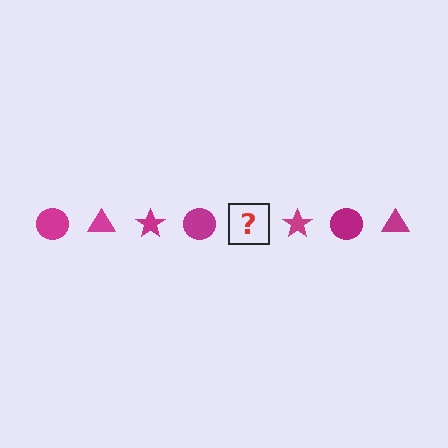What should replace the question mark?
The question mark should be replaced with a magenta triangle.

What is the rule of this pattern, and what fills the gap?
The rule is that the pattern cycles through circle, triangle, star shapes in magenta. The gap should be filled with a magenta triangle.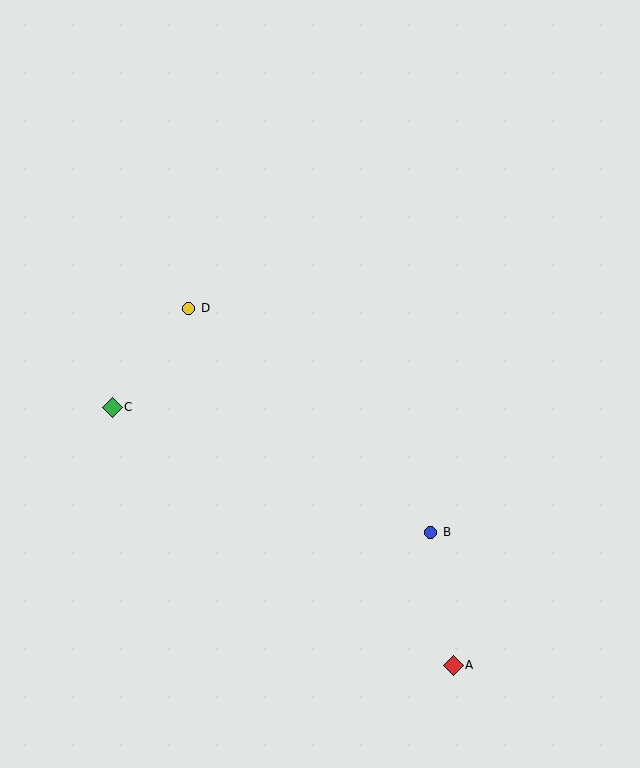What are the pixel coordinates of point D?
Point D is at (189, 308).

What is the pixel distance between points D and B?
The distance between D and B is 329 pixels.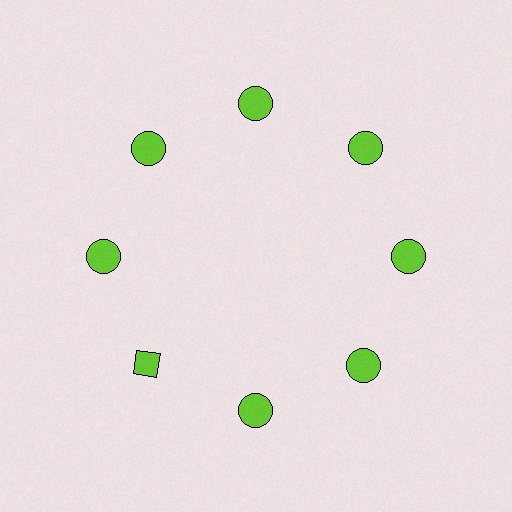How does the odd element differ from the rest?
It has a different shape: diamond instead of circle.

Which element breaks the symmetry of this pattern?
The lime diamond at roughly the 8 o'clock position breaks the symmetry. All other shapes are lime circles.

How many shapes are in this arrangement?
There are 8 shapes arranged in a ring pattern.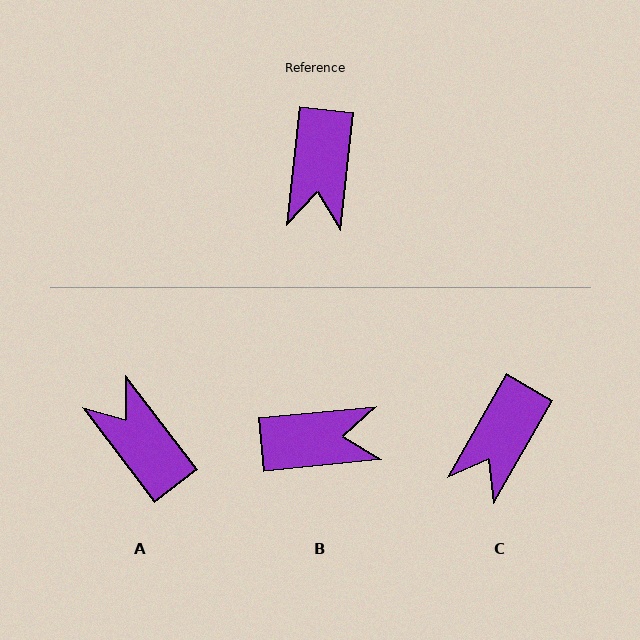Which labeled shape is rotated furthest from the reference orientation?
A, about 136 degrees away.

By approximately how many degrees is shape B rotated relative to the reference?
Approximately 102 degrees counter-clockwise.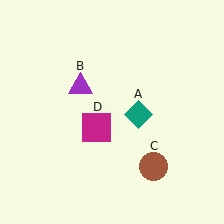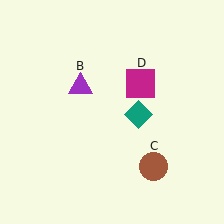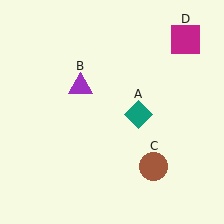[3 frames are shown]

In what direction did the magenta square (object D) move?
The magenta square (object D) moved up and to the right.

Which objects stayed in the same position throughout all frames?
Teal diamond (object A) and purple triangle (object B) and brown circle (object C) remained stationary.